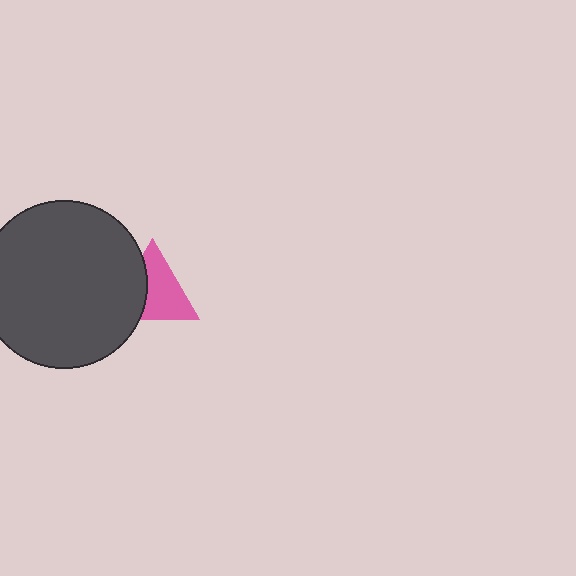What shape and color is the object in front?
The object in front is a dark gray circle.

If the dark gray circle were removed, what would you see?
You would see the complete pink triangle.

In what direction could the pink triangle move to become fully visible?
The pink triangle could move right. That would shift it out from behind the dark gray circle entirely.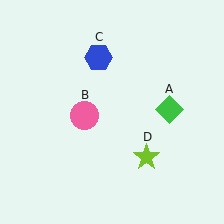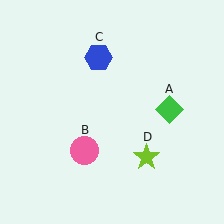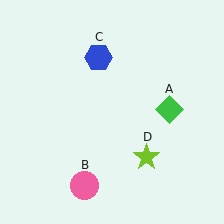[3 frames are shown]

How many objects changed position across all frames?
1 object changed position: pink circle (object B).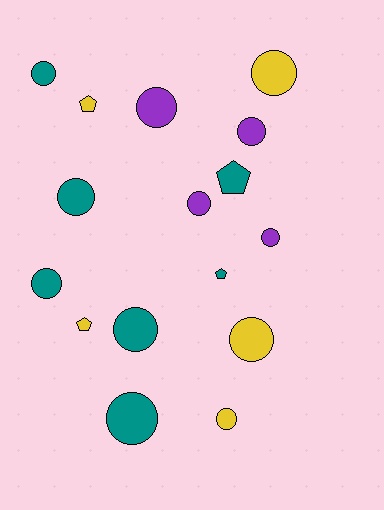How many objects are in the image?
There are 16 objects.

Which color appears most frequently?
Teal, with 7 objects.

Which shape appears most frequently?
Circle, with 12 objects.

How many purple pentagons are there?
There are no purple pentagons.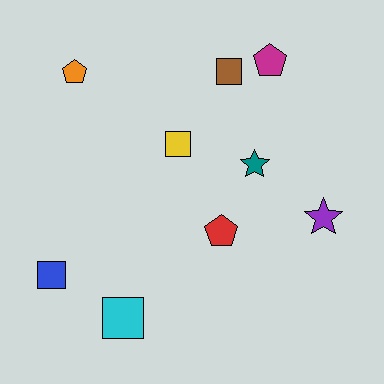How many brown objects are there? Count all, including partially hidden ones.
There is 1 brown object.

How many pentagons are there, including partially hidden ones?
There are 3 pentagons.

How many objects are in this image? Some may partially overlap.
There are 9 objects.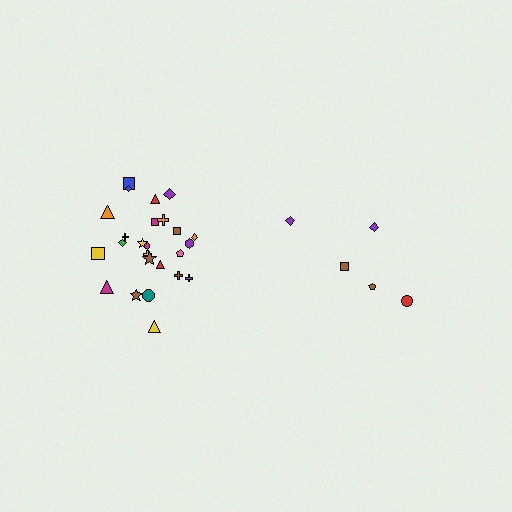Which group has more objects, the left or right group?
The left group.